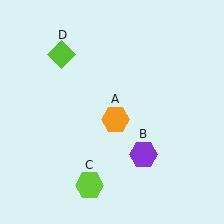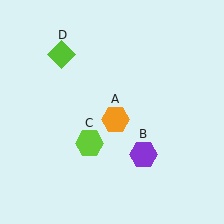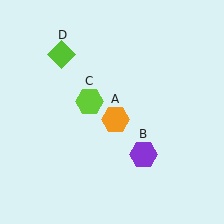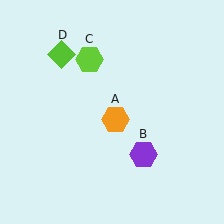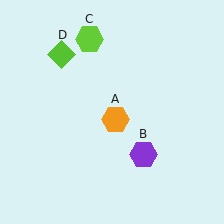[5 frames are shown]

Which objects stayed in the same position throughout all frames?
Orange hexagon (object A) and purple hexagon (object B) and lime diamond (object D) remained stationary.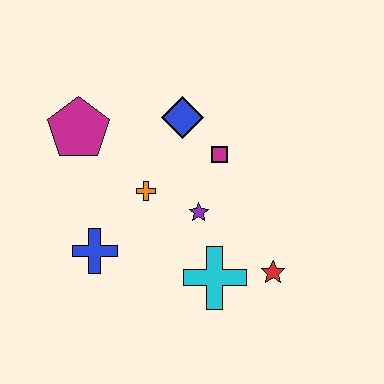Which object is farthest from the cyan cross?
The magenta pentagon is farthest from the cyan cross.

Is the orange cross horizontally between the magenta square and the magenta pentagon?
Yes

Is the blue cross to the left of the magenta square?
Yes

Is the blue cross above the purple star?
No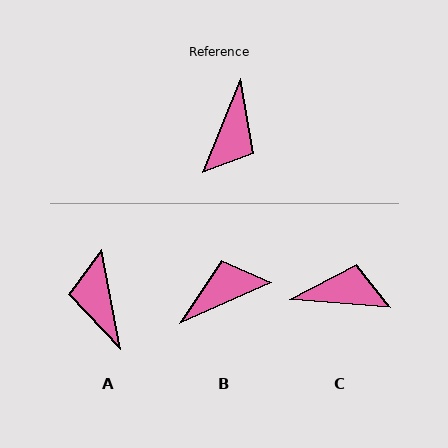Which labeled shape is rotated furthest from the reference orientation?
A, about 147 degrees away.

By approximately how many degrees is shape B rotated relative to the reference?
Approximately 136 degrees counter-clockwise.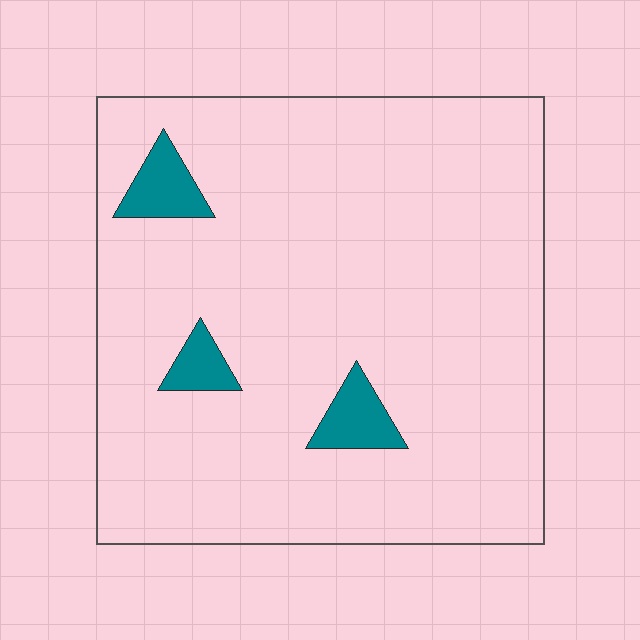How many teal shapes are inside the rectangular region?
3.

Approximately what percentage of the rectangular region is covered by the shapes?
Approximately 5%.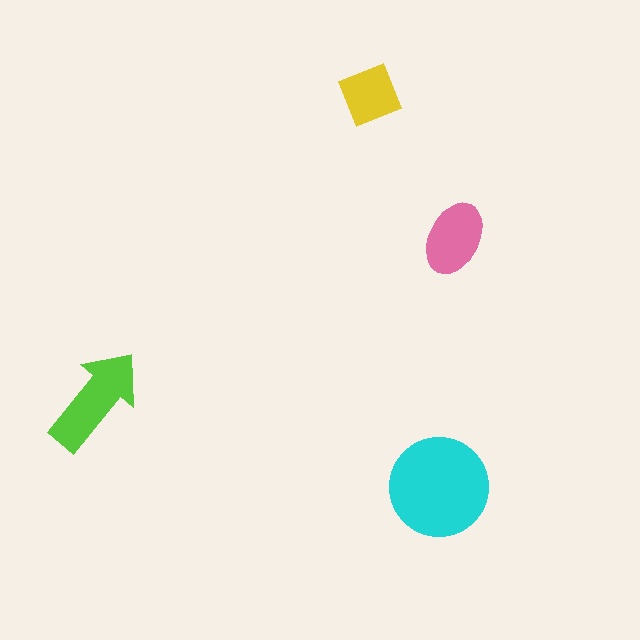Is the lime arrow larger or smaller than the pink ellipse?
Larger.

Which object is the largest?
The cyan circle.